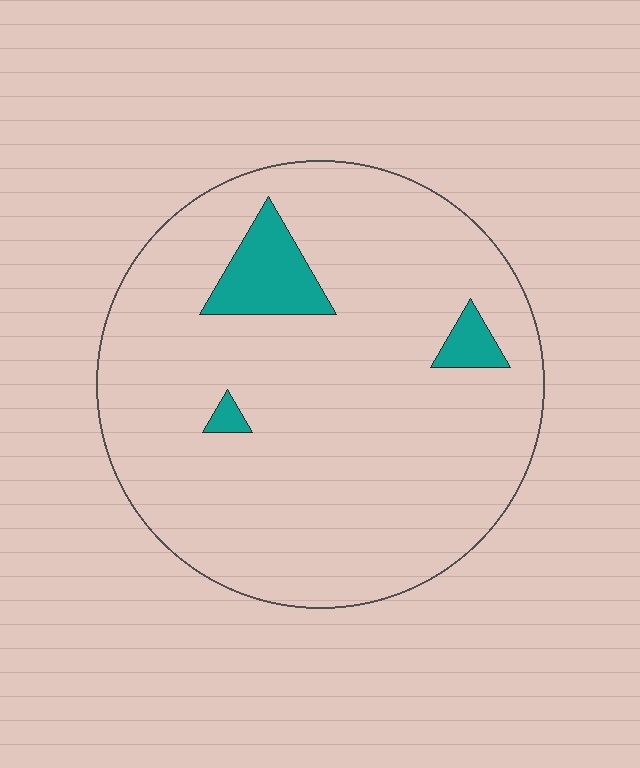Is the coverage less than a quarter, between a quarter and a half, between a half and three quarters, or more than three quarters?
Less than a quarter.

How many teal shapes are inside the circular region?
3.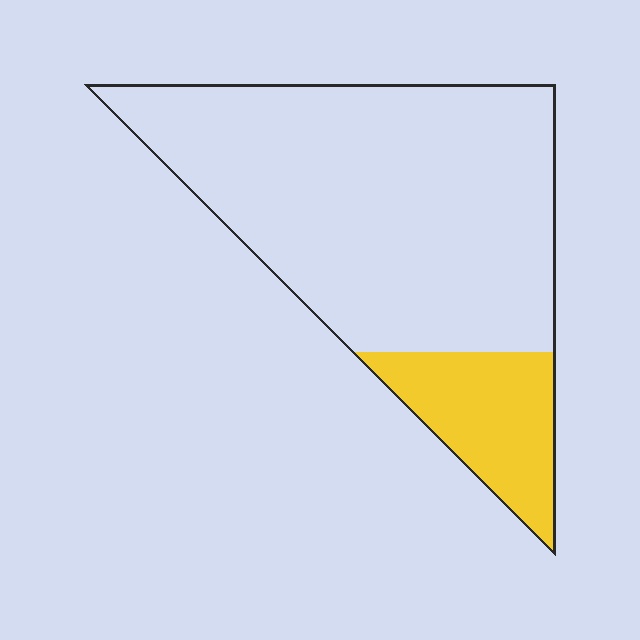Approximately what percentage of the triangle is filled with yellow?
Approximately 20%.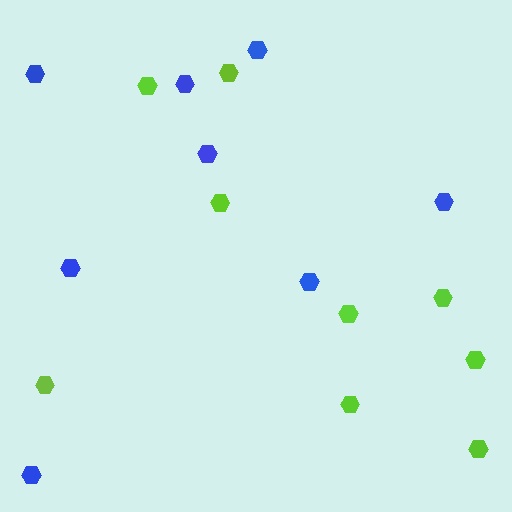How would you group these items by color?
There are 2 groups: one group of lime hexagons (9) and one group of blue hexagons (8).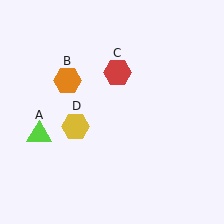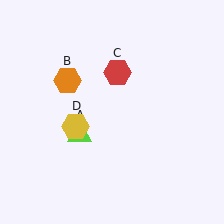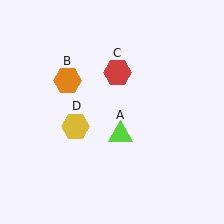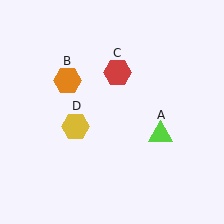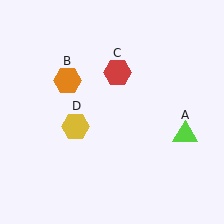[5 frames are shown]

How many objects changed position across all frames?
1 object changed position: lime triangle (object A).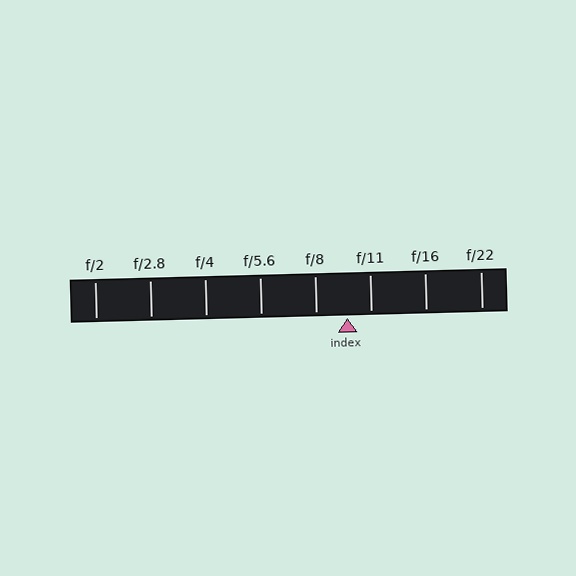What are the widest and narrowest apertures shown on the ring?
The widest aperture shown is f/2 and the narrowest is f/22.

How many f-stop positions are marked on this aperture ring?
There are 8 f-stop positions marked.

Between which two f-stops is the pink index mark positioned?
The index mark is between f/8 and f/11.